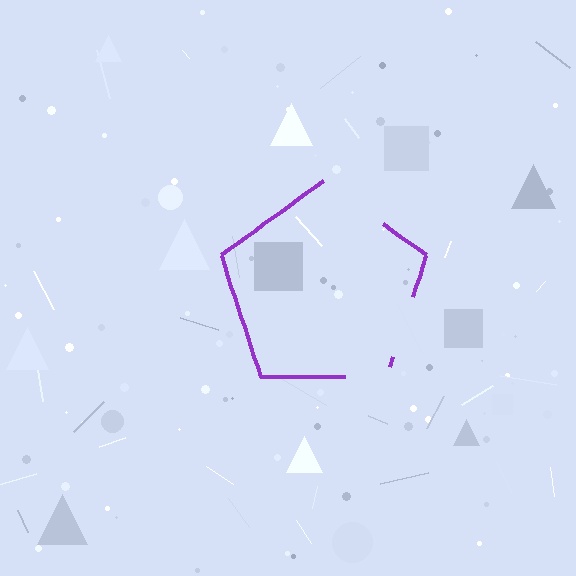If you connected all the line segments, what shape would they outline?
They would outline a pentagon.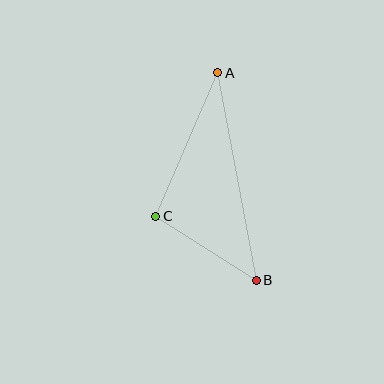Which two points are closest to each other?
Points B and C are closest to each other.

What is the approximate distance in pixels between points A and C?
The distance between A and C is approximately 156 pixels.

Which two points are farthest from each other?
Points A and B are farthest from each other.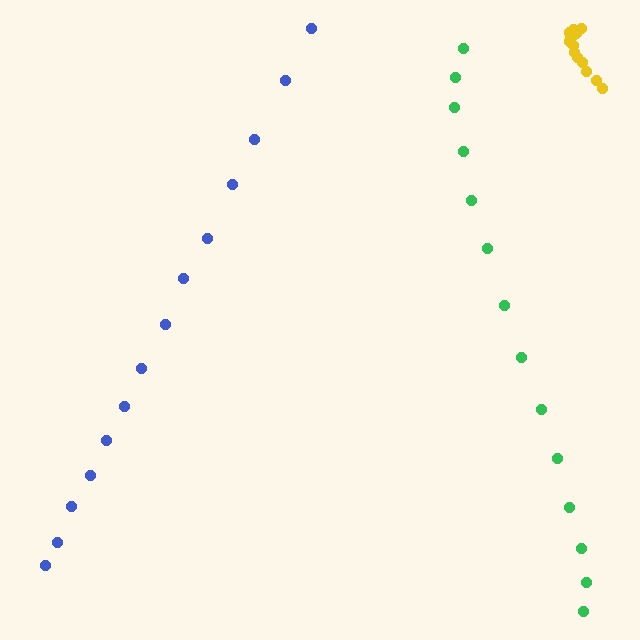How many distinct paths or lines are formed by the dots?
There are 3 distinct paths.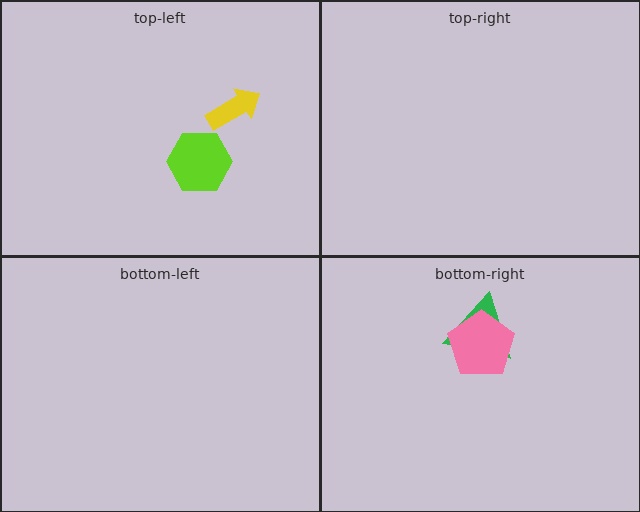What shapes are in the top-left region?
The lime hexagon, the yellow arrow.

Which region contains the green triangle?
The bottom-right region.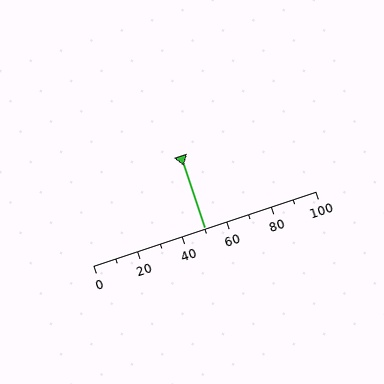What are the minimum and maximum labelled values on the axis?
The axis runs from 0 to 100.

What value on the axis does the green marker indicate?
The marker indicates approximately 50.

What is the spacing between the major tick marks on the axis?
The major ticks are spaced 20 apart.